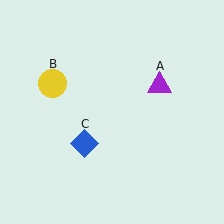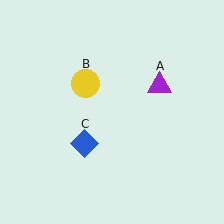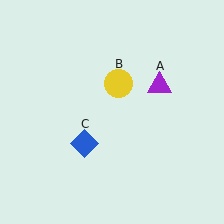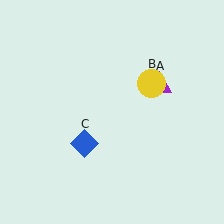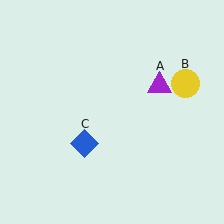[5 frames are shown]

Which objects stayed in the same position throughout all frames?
Purple triangle (object A) and blue diamond (object C) remained stationary.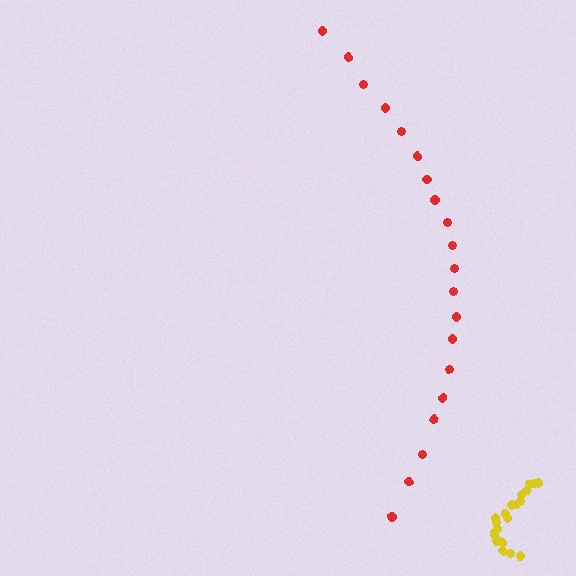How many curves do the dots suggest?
There are 2 distinct paths.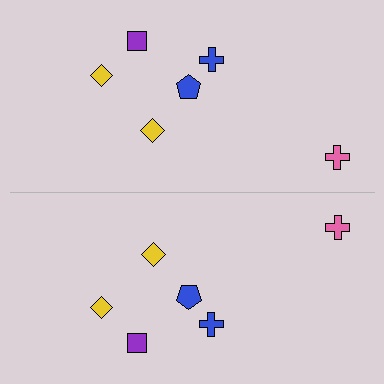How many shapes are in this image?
There are 12 shapes in this image.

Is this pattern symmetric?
Yes, this pattern has bilateral (reflection) symmetry.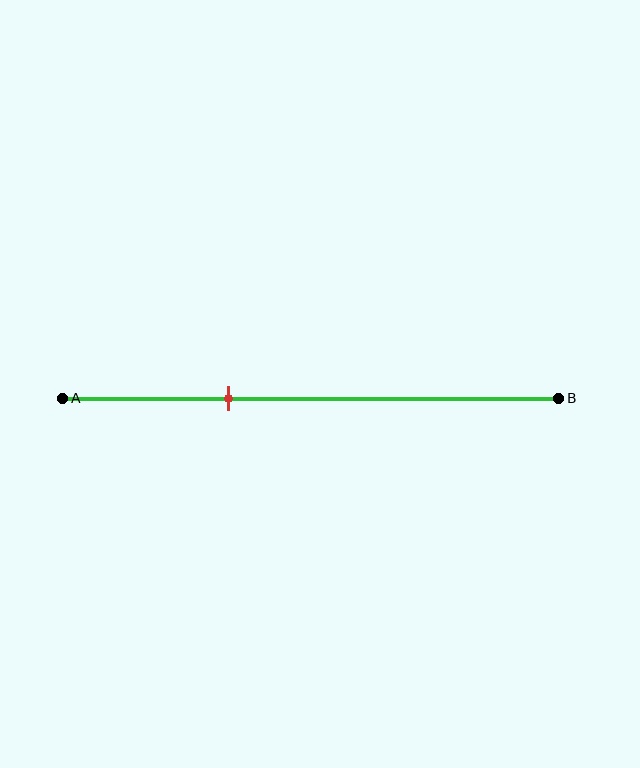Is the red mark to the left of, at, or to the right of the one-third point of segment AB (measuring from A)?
The red mark is approximately at the one-third point of segment AB.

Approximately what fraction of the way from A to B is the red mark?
The red mark is approximately 35% of the way from A to B.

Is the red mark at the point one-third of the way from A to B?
Yes, the mark is approximately at the one-third point.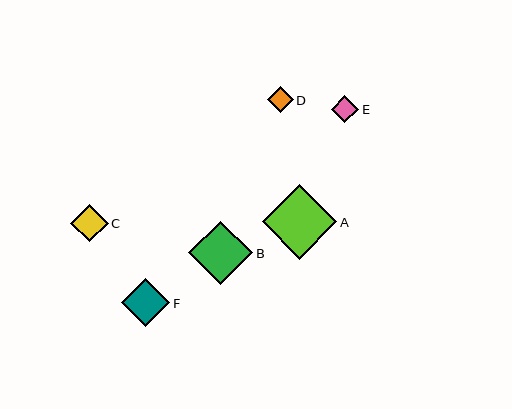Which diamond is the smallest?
Diamond D is the smallest with a size of approximately 26 pixels.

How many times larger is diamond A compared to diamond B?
Diamond A is approximately 1.2 times the size of diamond B.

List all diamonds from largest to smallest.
From largest to smallest: A, B, F, C, E, D.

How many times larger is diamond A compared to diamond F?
Diamond A is approximately 1.6 times the size of diamond F.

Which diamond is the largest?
Diamond A is the largest with a size of approximately 75 pixels.